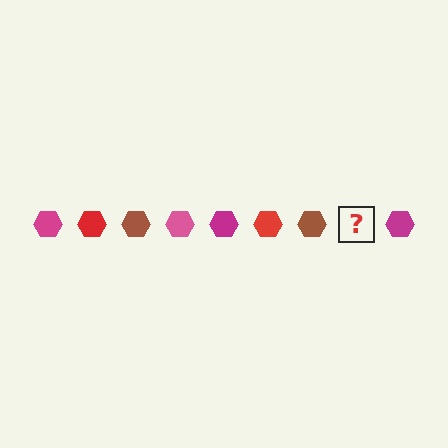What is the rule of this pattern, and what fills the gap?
The rule is that the pattern cycles through magenta, red, brown, pink hexagons. The gap should be filled with a pink hexagon.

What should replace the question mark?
The question mark should be replaced with a pink hexagon.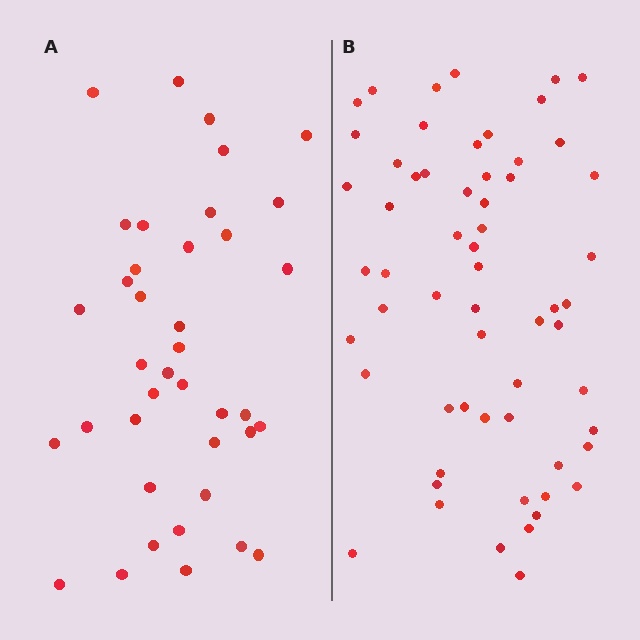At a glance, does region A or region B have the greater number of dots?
Region B (the right region) has more dots.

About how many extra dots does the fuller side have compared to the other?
Region B has approximately 20 more dots than region A.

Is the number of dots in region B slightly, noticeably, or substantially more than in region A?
Region B has substantially more. The ratio is roughly 1.5 to 1.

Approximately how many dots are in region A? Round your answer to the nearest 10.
About 40 dots. (The exact count is 39, which rounds to 40.)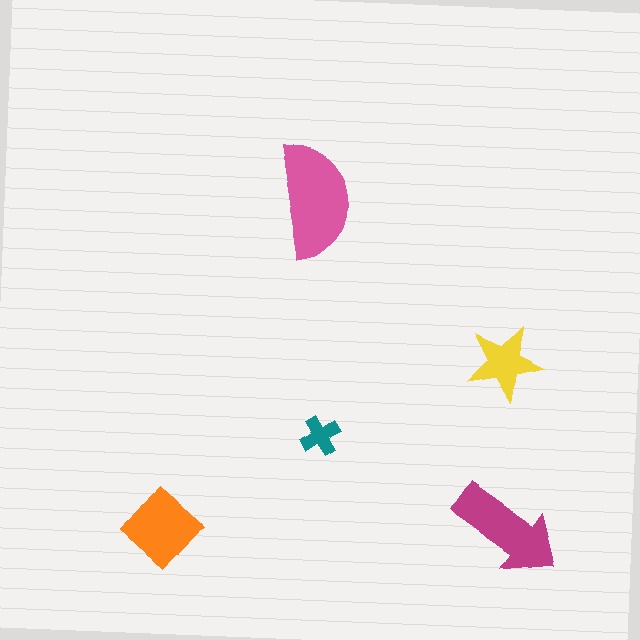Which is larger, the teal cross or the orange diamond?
The orange diamond.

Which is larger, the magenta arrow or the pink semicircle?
The pink semicircle.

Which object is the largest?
The pink semicircle.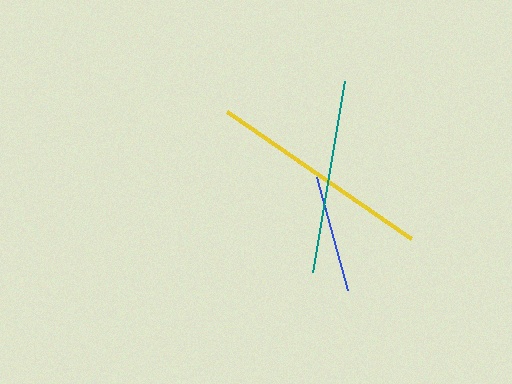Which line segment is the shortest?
The blue line is the shortest at approximately 117 pixels.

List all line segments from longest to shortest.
From longest to shortest: yellow, teal, blue.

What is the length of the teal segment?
The teal segment is approximately 194 pixels long.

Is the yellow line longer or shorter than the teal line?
The yellow line is longer than the teal line.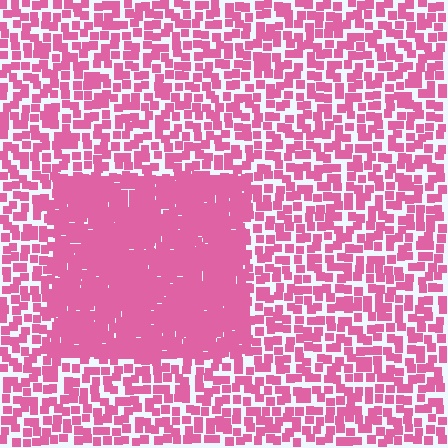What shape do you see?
I see a rectangle.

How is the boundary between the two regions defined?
The boundary is defined by a change in element density (approximately 2.2x ratio). All elements are the same color, size, and shape.